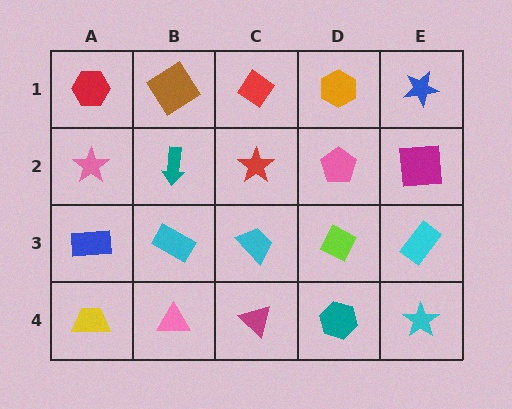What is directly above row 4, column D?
A lime diamond.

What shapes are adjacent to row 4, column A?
A blue rectangle (row 3, column A), a pink triangle (row 4, column B).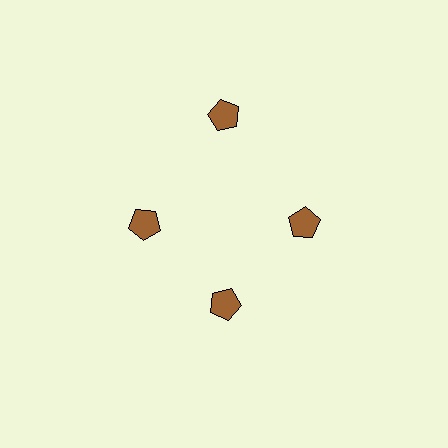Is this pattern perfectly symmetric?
No. The 4 brown pentagons are arranged in a ring, but one element near the 12 o'clock position is pushed outward from the center, breaking the 4-fold rotational symmetry.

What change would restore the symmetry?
The symmetry would be restored by moving it inward, back onto the ring so that all 4 pentagons sit at equal angles and equal distance from the center.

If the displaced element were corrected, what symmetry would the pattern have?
It would have 4-fold rotational symmetry — the pattern would map onto itself every 90 degrees.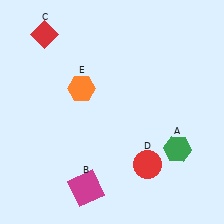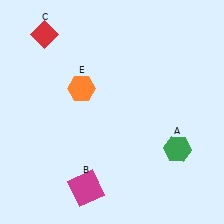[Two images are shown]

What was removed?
The red circle (D) was removed in Image 2.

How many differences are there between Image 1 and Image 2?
There is 1 difference between the two images.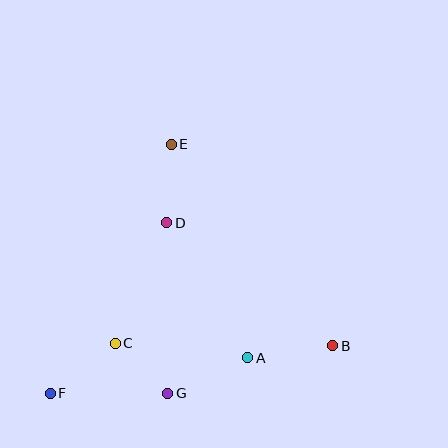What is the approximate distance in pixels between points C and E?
The distance between C and E is approximately 207 pixels.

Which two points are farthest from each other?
Points B and F are farthest from each other.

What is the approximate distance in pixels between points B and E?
The distance between B and E is approximately 259 pixels.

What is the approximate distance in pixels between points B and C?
The distance between B and C is approximately 217 pixels.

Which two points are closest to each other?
Points C and G are closest to each other.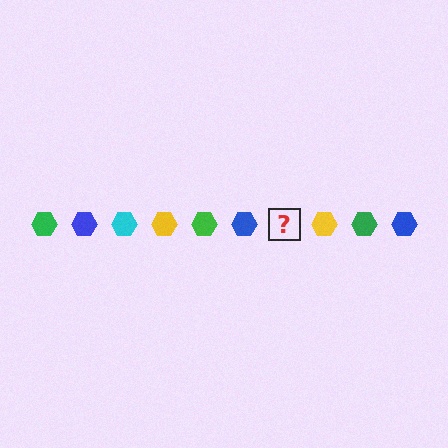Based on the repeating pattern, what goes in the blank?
The blank should be a cyan hexagon.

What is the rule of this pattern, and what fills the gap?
The rule is that the pattern cycles through green, blue, cyan, yellow hexagons. The gap should be filled with a cyan hexagon.